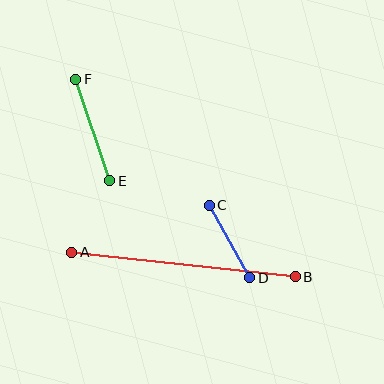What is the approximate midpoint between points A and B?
The midpoint is at approximately (184, 265) pixels.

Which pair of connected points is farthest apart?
Points A and B are farthest apart.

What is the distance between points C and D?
The distance is approximately 83 pixels.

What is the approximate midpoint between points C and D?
The midpoint is at approximately (230, 242) pixels.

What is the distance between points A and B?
The distance is approximately 225 pixels.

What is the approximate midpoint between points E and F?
The midpoint is at approximately (93, 130) pixels.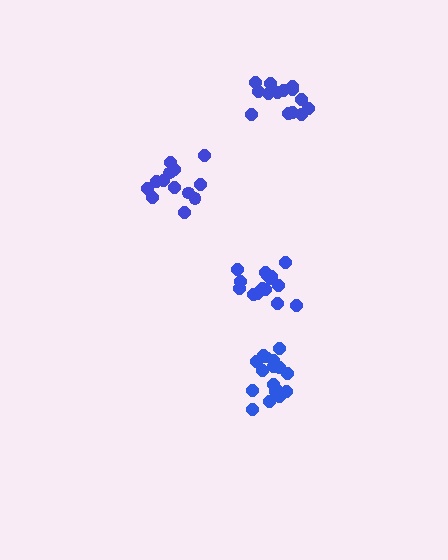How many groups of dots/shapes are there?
There are 4 groups.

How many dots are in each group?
Group 1: 17 dots, Group 2: 15 dots, Group 3: 14 dots, Group 4: 13 dots (59 total).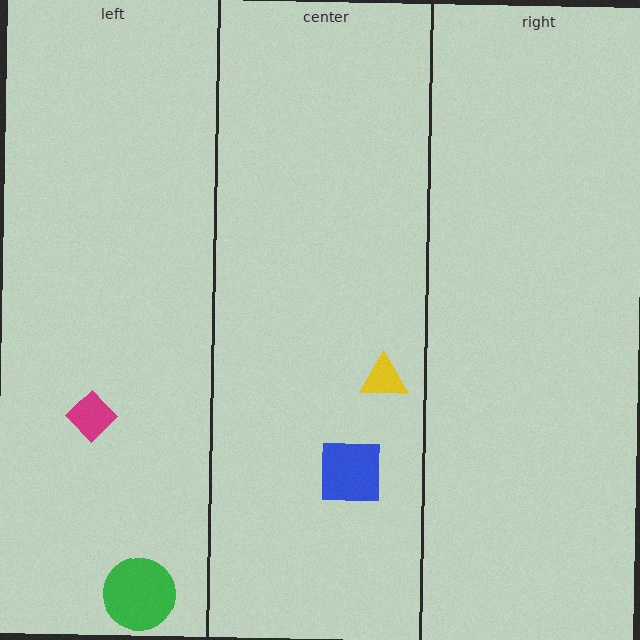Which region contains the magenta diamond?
The left region.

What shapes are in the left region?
The magenta diamond, the green circle.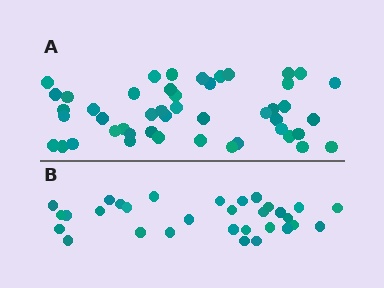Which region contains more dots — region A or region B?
Region A (the top region) has more dots.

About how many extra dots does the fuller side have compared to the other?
Region A has approximately 15 more dots than region B.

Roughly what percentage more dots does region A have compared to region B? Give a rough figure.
About 50% more.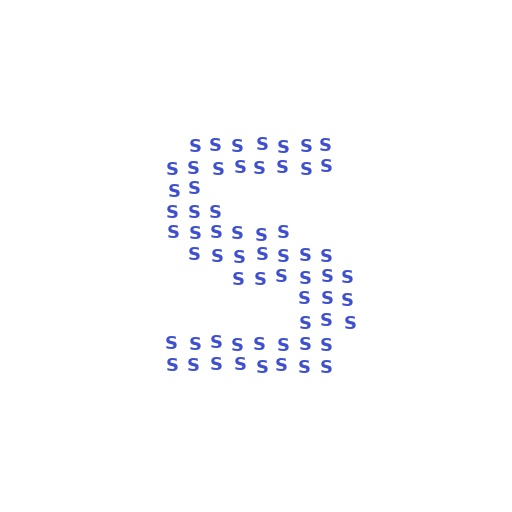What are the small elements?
The small elements are letter S's.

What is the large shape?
The large shape is the letter S.